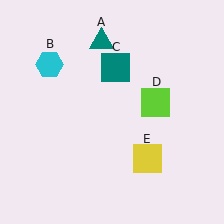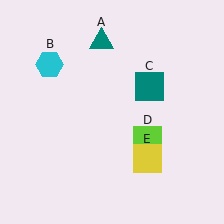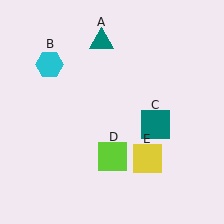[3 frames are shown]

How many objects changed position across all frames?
2 objects changed position: teal square (object C), lime square (object D).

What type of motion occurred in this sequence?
The teal square (object C), lime square (object D) rotated clockwise around the center of the scene.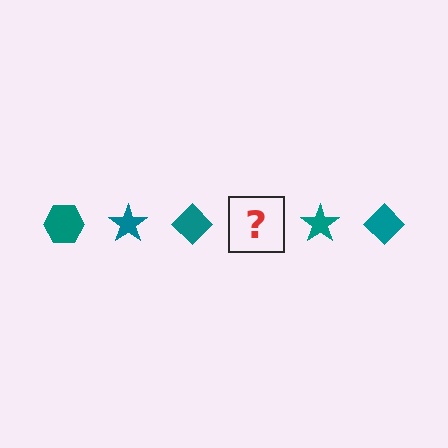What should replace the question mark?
The question mark should be replaced with a teal hexagon.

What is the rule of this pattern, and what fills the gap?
The rule is that the pattern cycles through hexagon, star, diamond shapes in teal. The gap should be filled with a teal hexagon.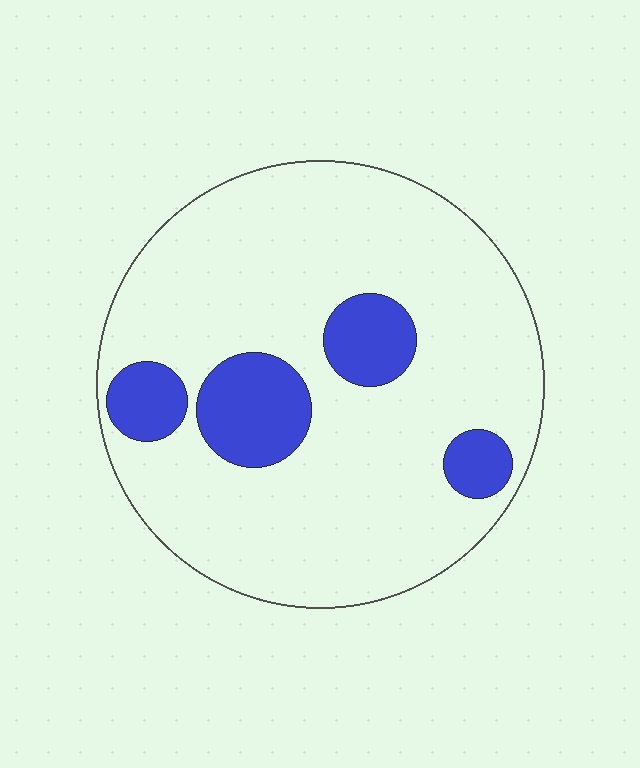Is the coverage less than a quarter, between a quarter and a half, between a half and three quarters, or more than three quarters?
Less than a quarter.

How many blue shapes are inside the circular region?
4.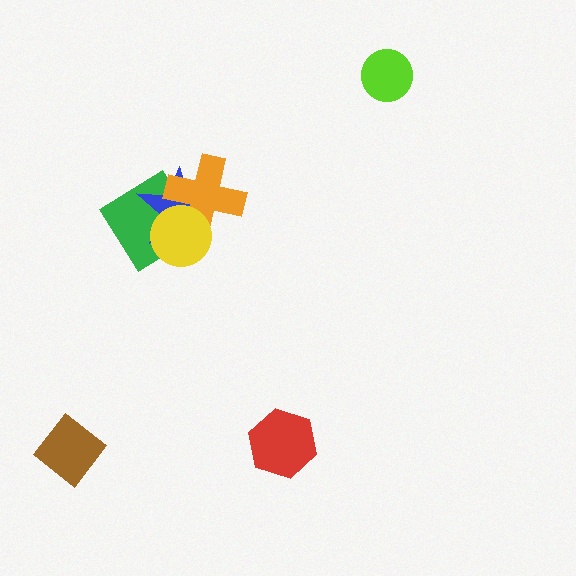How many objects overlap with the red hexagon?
0 objects overlap with the red hexagon.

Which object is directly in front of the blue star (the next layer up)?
The orange cross is directly in front of the blue star.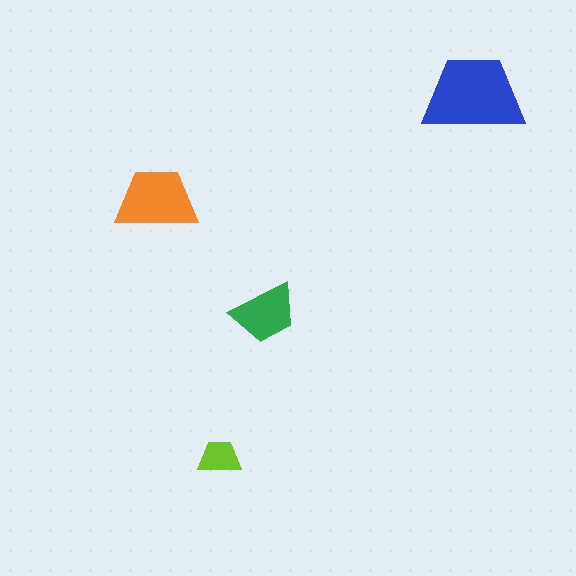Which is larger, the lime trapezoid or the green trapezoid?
The green one.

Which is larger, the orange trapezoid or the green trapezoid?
The orange one.